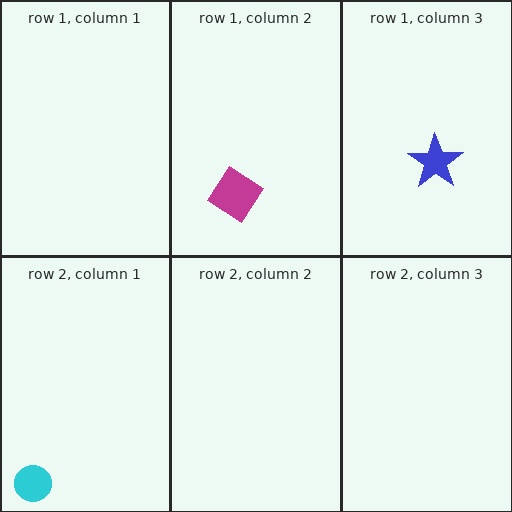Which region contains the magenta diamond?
The row 1, column 2 region.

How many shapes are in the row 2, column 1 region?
1.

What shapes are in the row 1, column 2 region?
The magenta diamond.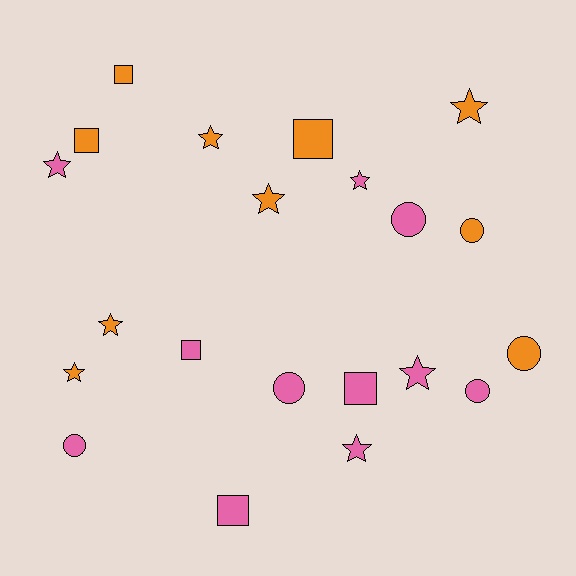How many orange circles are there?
There are 2 orange circles.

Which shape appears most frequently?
Star, with 9 objects.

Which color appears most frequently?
Pink, with 11 objects.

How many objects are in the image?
There are 21 objects.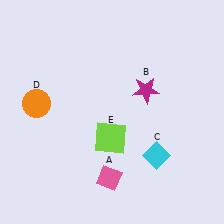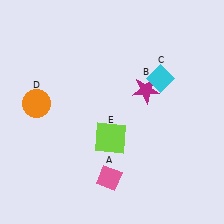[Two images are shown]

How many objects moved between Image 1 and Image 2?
1 object moved between the two images.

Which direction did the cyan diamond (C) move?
The cyan diamond (C) moved up.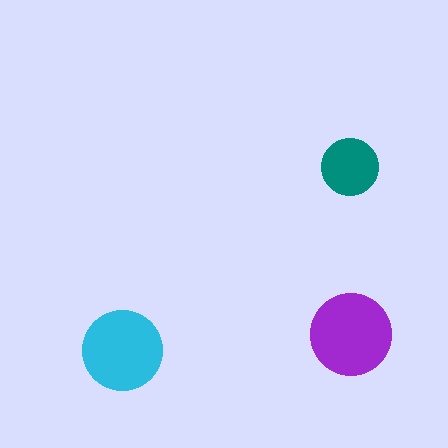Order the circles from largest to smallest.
the purple one, the cyan one, the teal one.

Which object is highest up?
The teal circle is topmost.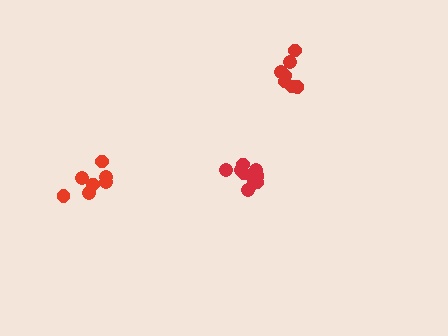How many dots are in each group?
Group 1: 7 dots, Group 2: 7 dots, Group 3: 11 dots (25 total).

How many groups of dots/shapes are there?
There are 3 groups.